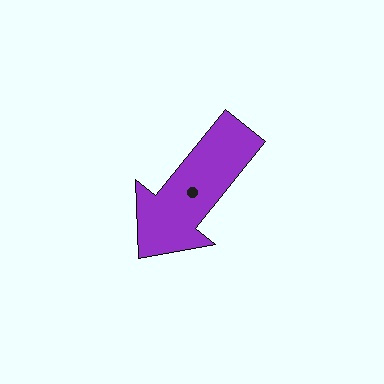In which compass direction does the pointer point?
Southwest.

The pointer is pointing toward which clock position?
Roughly 7 o'clock.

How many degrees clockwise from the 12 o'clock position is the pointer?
Approximately 219 degrees.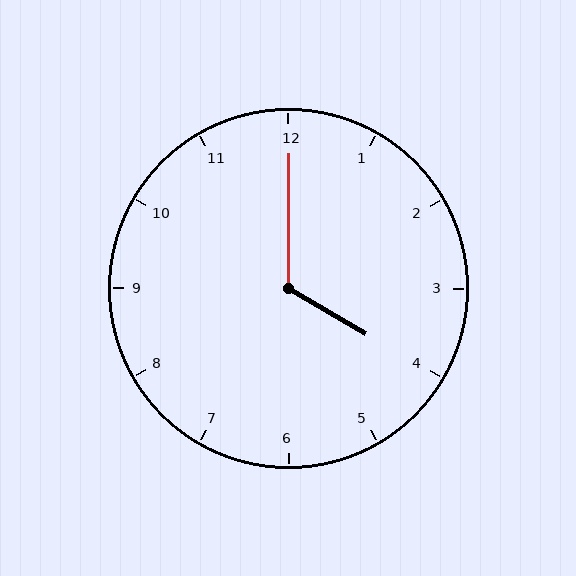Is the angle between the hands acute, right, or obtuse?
It is obtuse.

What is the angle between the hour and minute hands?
Approximately 120 degrees.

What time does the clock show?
4:00.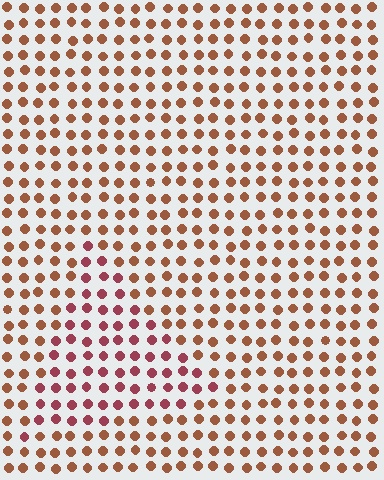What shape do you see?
I see a triangle.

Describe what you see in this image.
The image is filled with small brown elements in a uniform arrangement. A triangle-shaped region is visible where the elements are tinted to a slightly different hue, forming a subtle color boundary.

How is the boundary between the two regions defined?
The boundary is defined purely by a slight shift in hue (about 32 degrees). Spacing, size, and orientation are identical on both sides.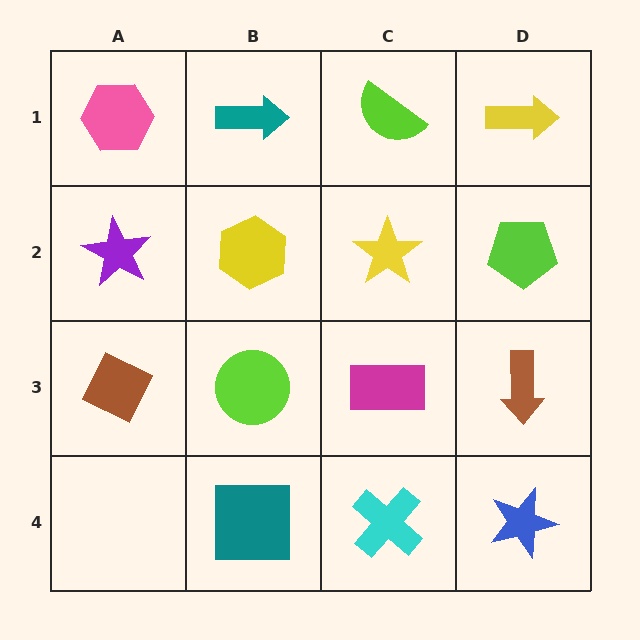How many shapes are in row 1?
4 shapes.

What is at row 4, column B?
A teal square.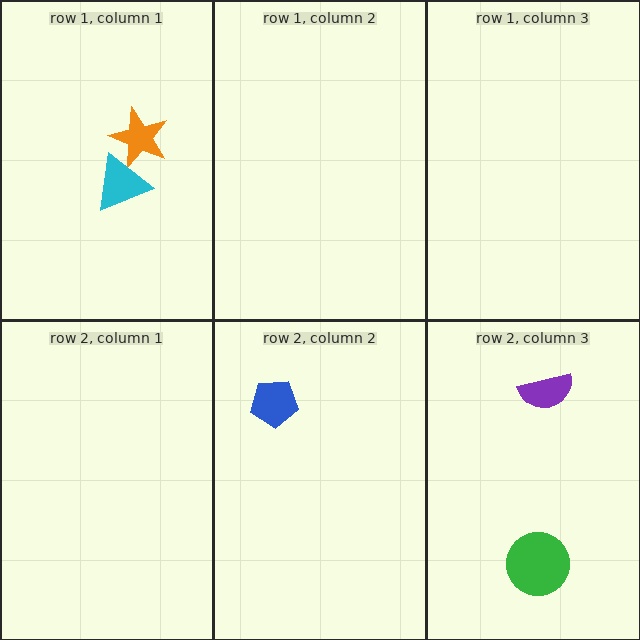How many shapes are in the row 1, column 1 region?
2.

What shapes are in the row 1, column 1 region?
The orange star, the cyan triangle.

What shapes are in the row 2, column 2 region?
The blue pentagon.